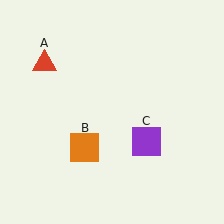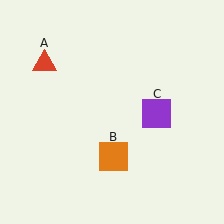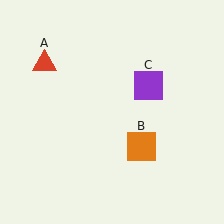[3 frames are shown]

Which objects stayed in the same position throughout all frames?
Red triangle (object A) remained stationary.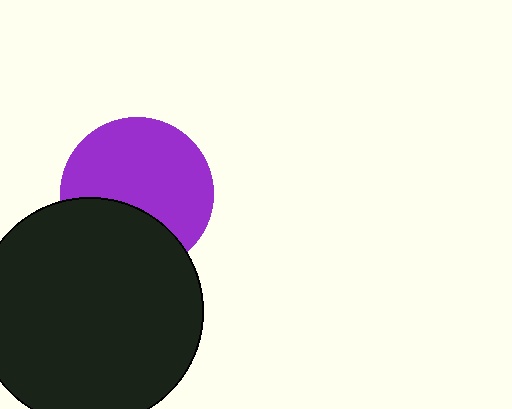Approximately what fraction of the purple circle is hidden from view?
Roughly 33% of the purple circle is hidden behind the black circle.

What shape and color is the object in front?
The object in front is a black circle.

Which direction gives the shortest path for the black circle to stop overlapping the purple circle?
Moving down gives the shortest separation.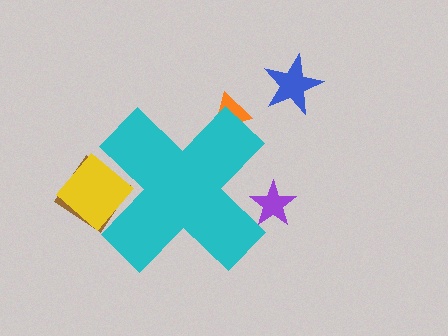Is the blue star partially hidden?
No, the blue star is fully visible.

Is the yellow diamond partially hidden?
Yes, the yellow diamond is partially hidden behind the cyan cross.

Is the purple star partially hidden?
Yes, the purple star is partially hidden behind the cyan cross.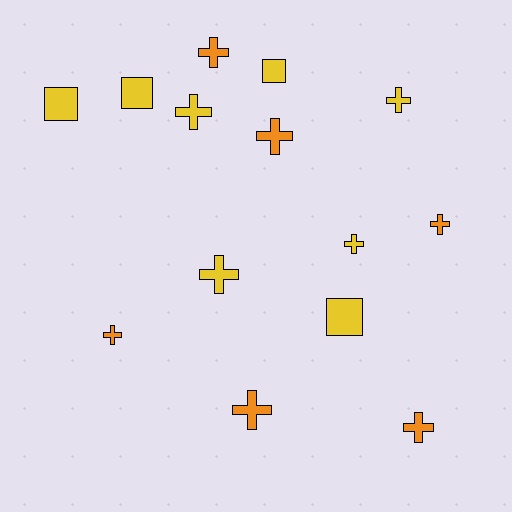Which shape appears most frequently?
Cross, with 10 objects.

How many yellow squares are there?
There are 4 yellow squares.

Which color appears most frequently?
Yellow, with 8 objects.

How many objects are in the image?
There are 14 objects.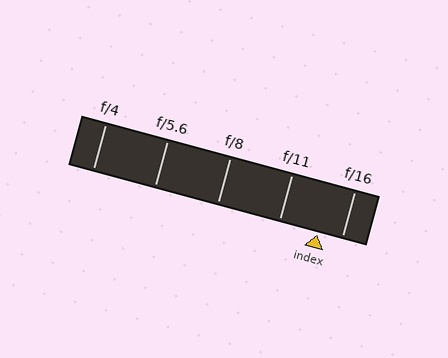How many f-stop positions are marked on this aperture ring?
There are 5 f-stop positions marked.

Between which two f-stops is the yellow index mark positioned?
The index mark is between f/11 and f/16.